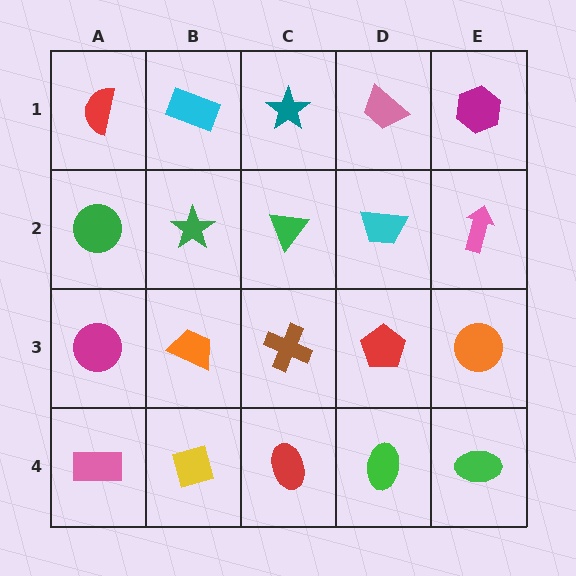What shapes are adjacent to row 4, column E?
An orange circle (row 3, column E), a green ellipse (row 4, column D).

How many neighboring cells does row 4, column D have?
3.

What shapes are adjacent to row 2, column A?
A red semicircle (row 1, column A), a magenta circle (row 3, column A), a green star (row 2, column B).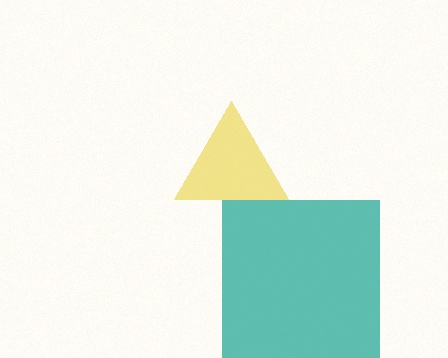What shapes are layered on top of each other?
The layered shapes are: a yellow triangle, a teal square.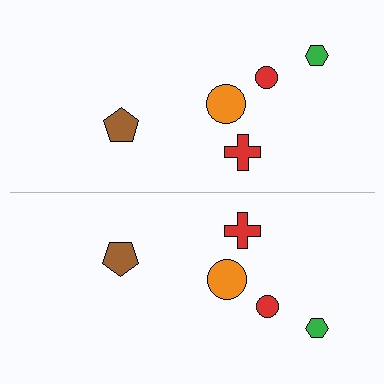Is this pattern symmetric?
Yes, this pattern has bilateral (reflection) symmetry.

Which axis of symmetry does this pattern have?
The pattern has a horizontal axis of symmetry running through the center of the image.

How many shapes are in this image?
There are 10 shapes in this image.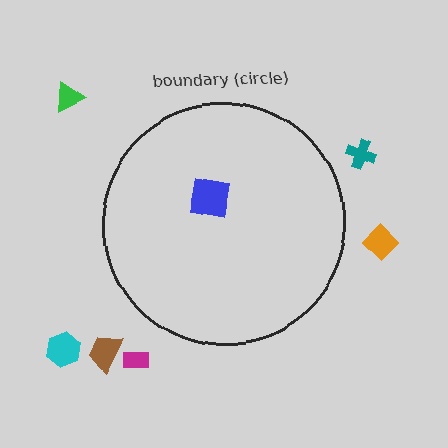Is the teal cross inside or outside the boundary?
Outside.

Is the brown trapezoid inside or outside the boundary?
Outside.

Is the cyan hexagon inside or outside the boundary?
Outside.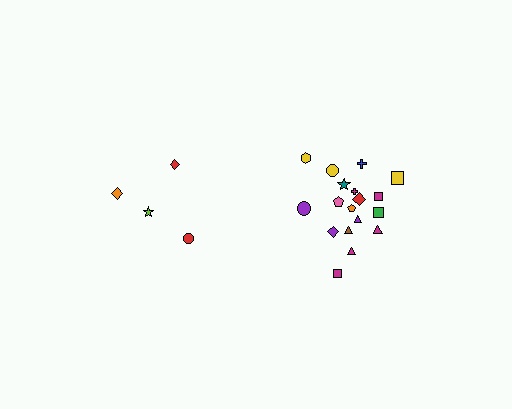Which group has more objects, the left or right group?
The right group.